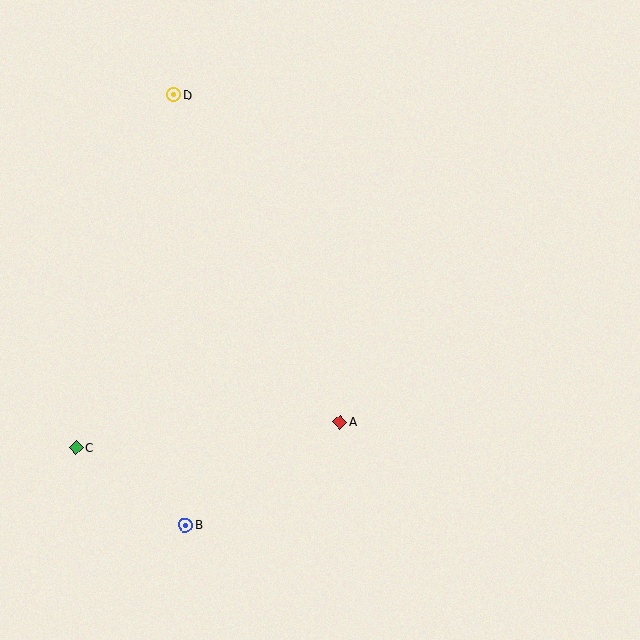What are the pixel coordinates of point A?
Point A is at (340, 422).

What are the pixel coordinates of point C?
Point C is at (76, 448).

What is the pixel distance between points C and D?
The distance between C and D is 366 pixels.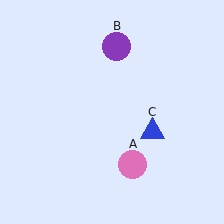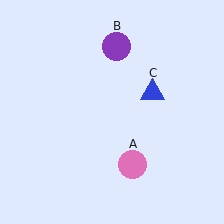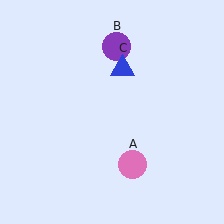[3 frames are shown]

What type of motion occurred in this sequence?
The blue triangle (object C) rotated counterclockwise around the center of the scene.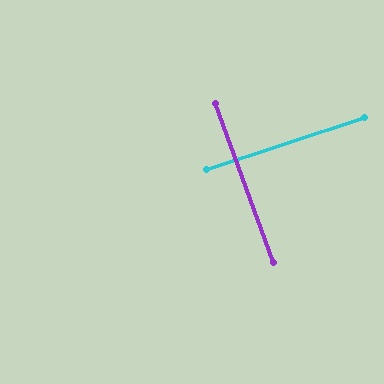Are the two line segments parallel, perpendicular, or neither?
Perpendicular — they meet at approximately 88°.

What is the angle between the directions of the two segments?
Approximately 88 degrees.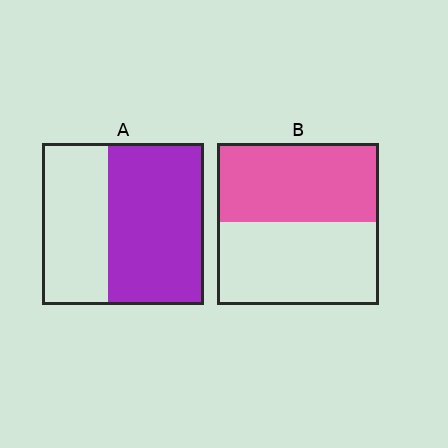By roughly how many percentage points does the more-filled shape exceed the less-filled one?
By roughly 10 percentage points (A over B).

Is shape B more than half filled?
Roughly half.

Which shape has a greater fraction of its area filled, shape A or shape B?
Shape A.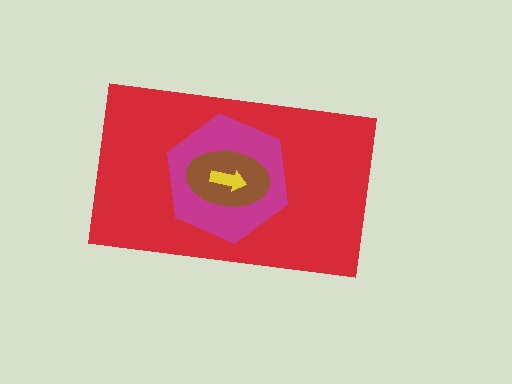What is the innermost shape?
The yellow arrow.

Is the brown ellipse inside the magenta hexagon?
Yes.